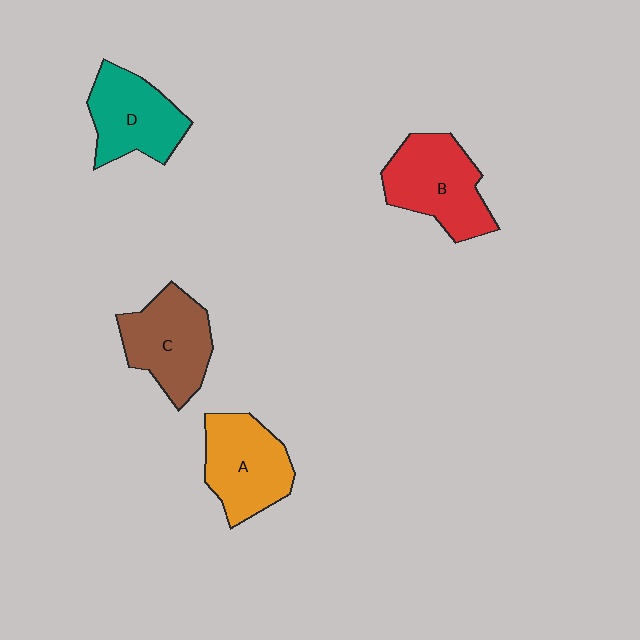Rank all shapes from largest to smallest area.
From largest to smallest: B (red), C (brown), A (orange), D (teal).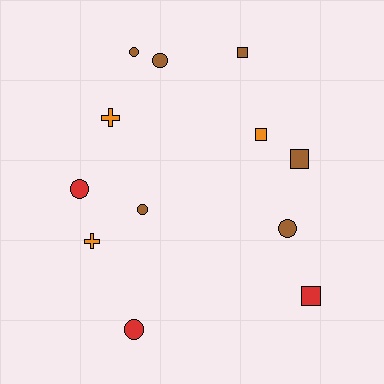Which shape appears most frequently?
Circle, with 6 objects.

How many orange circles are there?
There are no orange circles.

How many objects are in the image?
There are 12 objects.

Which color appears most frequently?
Brown, with 6 objects.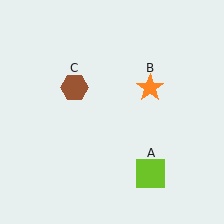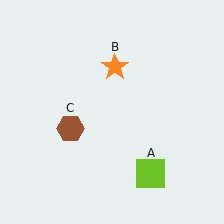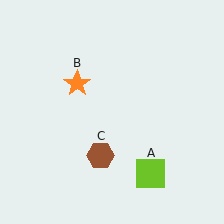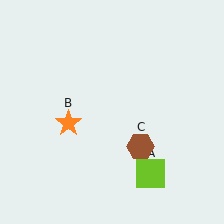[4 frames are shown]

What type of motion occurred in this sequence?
The orange star (object B), brown hexagon (object C) rotated counterclockwise around the center of the scene.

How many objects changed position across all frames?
2 objects changed position: orange star (object B), brown hexagon (object C).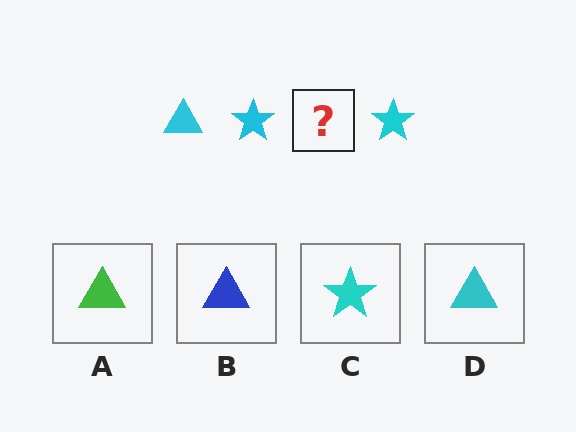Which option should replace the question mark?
Option D.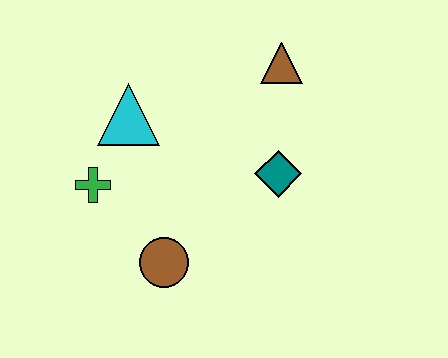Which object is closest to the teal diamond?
The brown triangle is closest to the teal diamond.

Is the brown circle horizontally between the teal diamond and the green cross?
Yes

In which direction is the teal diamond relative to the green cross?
The teal diamond is to the right of the green cross.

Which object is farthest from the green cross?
The brown triangle is farthest from the green cross.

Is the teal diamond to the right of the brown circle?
Yes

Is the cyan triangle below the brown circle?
No